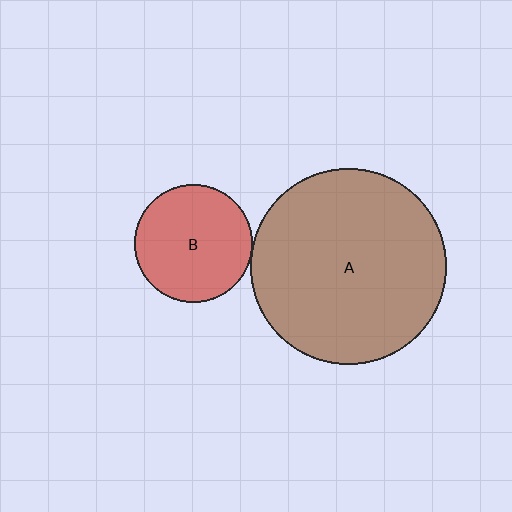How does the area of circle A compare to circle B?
Approximately 2.8 times.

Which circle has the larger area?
Circle A (brown).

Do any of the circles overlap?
No, none of the circles overlap.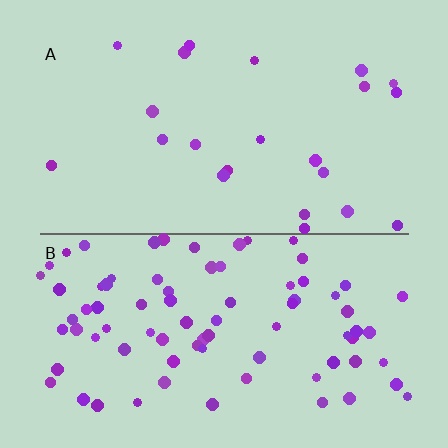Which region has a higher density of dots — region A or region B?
B (the bottom).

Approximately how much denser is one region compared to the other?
Approximately 3.7× — region B over region A.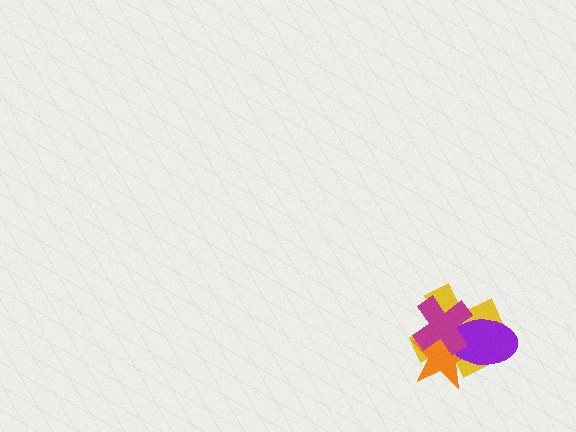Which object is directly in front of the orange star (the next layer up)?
The purple ellipse is directly in front of the orange star.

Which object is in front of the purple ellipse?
The magenta cross is in front of the purple ellipse.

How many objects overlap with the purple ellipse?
3 objects overlap with the purple ellipse.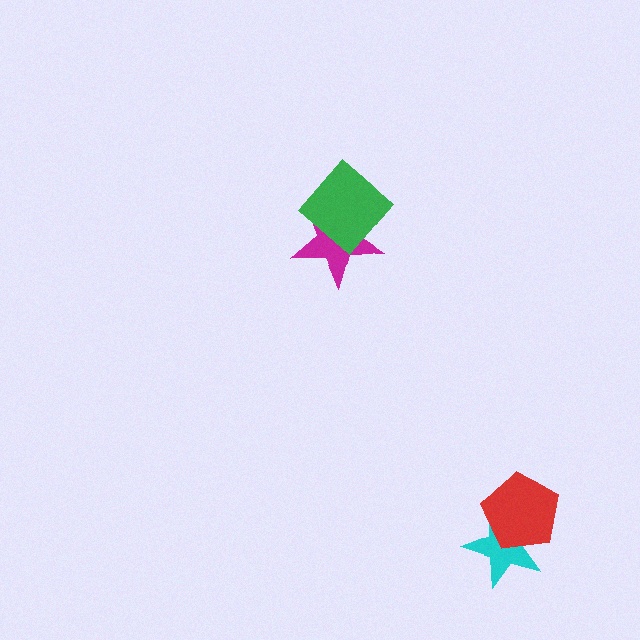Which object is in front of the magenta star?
The green diamond is in front of the magenta star.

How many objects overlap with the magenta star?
1 object overlaps with the magenta star.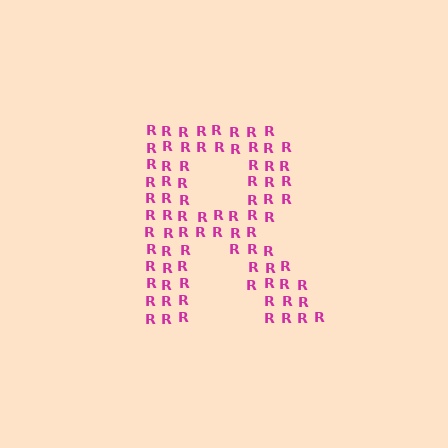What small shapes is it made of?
It is made of small letter R's.